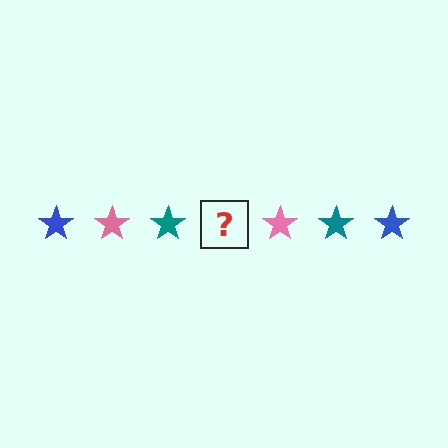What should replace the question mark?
The question mark should be replaced with a blue star.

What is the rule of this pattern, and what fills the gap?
The rule is that the pattern cycles through blue, pink, teal stars. The gap should be filled with a blue star.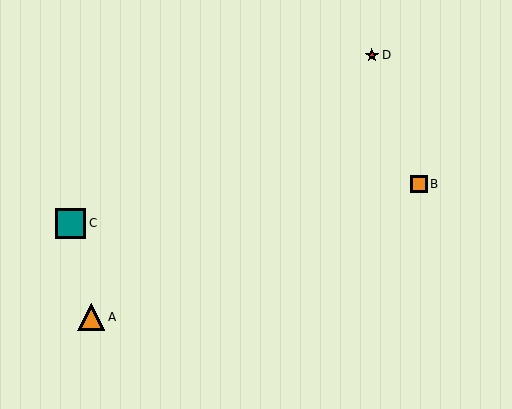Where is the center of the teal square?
The center of the teal square is at (71, 223).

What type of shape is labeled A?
Shape A is an orange triangle.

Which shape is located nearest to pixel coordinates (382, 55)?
The red star (labeled D) at (372, 55) is nearest to that location.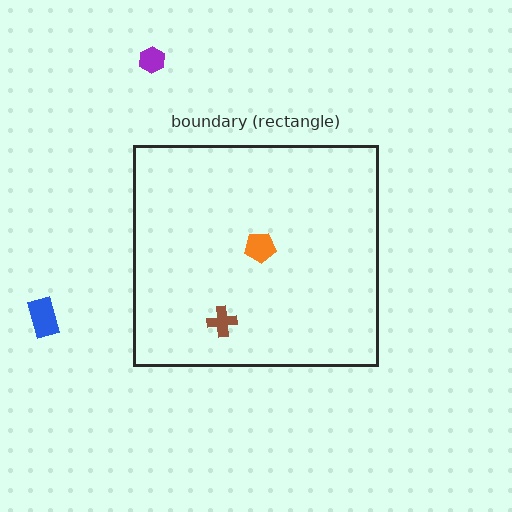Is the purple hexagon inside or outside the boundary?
Outside.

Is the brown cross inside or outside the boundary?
Inside.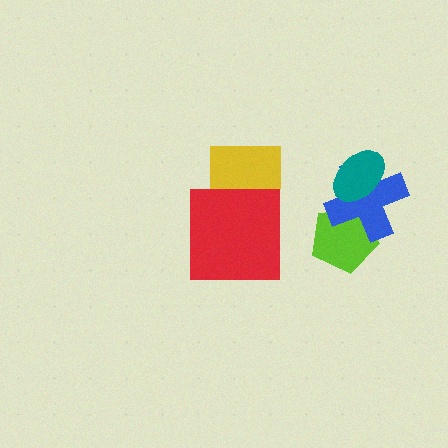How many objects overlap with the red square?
1 object overlaps with the red square.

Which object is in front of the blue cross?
The teal ellipse is in front of the blue cross.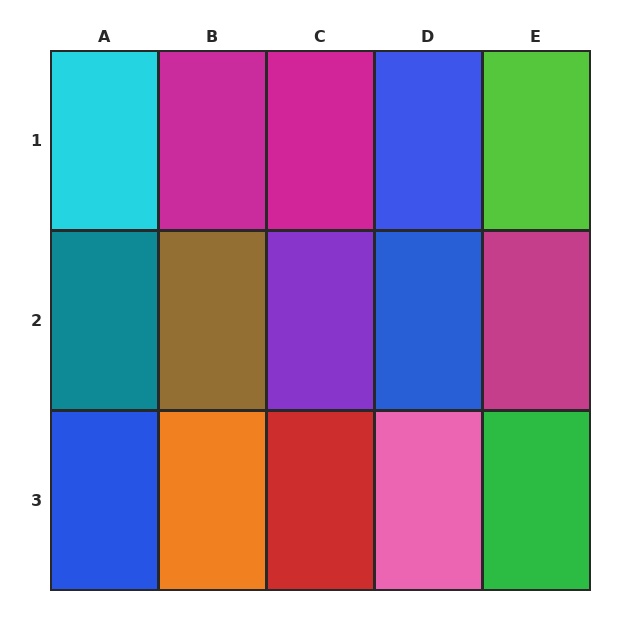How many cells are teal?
1 cell is teal.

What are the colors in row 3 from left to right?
Blue, orange, red, pink, green.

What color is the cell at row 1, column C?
Magenta.